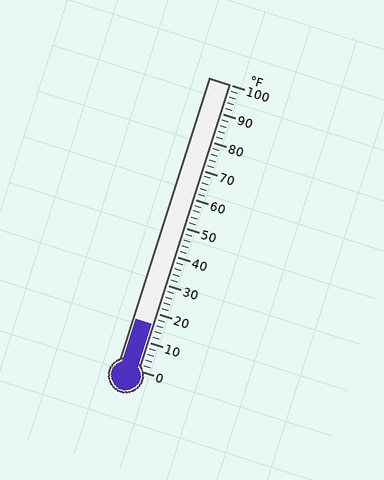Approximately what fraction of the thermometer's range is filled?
The thermometer is filled to approximately 15% of its range.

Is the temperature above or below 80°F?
The temperature is below 80°F.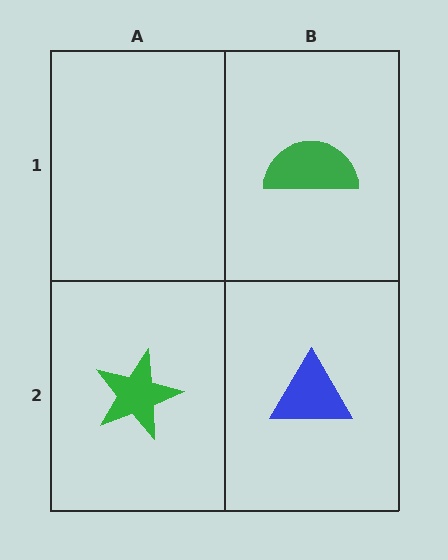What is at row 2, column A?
A green star.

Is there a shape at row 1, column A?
No, that cell is empty.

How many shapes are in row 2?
2 shapes.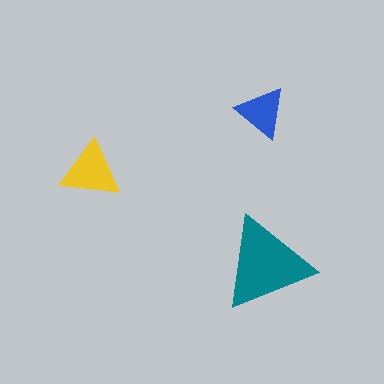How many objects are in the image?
There are 3 objects in the image.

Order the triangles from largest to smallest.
the teal one, the yellow one, the blue one.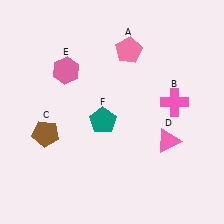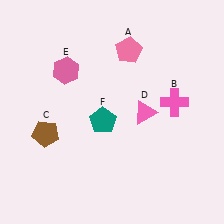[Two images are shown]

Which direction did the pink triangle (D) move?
The pink triangle (D) moved up.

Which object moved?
The pink triangle (D) moved up.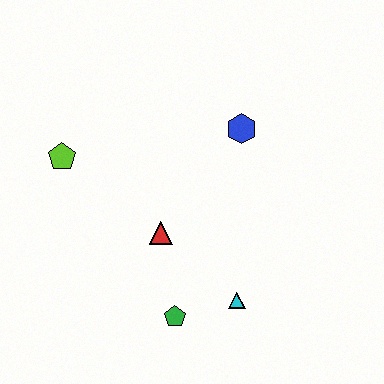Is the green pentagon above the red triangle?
No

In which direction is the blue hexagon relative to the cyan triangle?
The blue hexagon is above the cyan triangle.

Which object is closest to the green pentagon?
The cyan triangle is closest to the green pentagon.